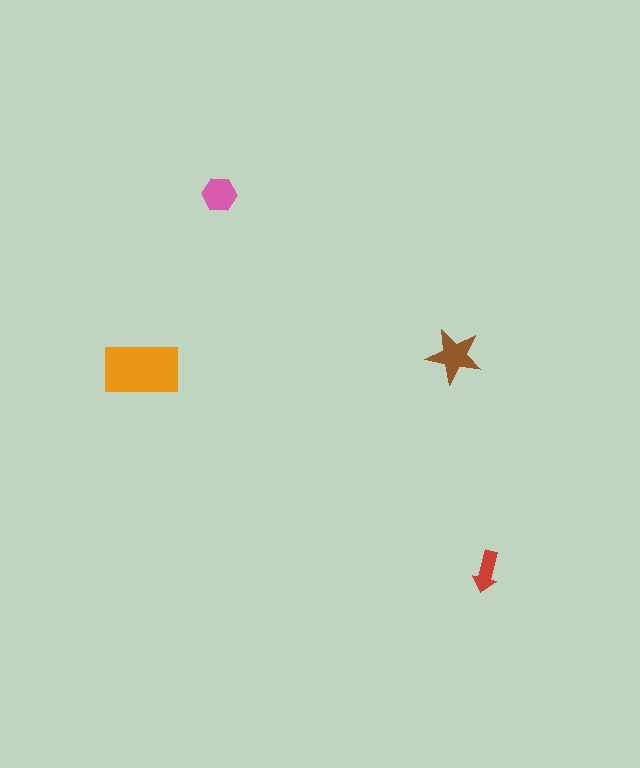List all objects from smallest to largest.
The red arrow, the pink hexagon, the brown star, the orange rectangle.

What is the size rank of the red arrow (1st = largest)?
4th.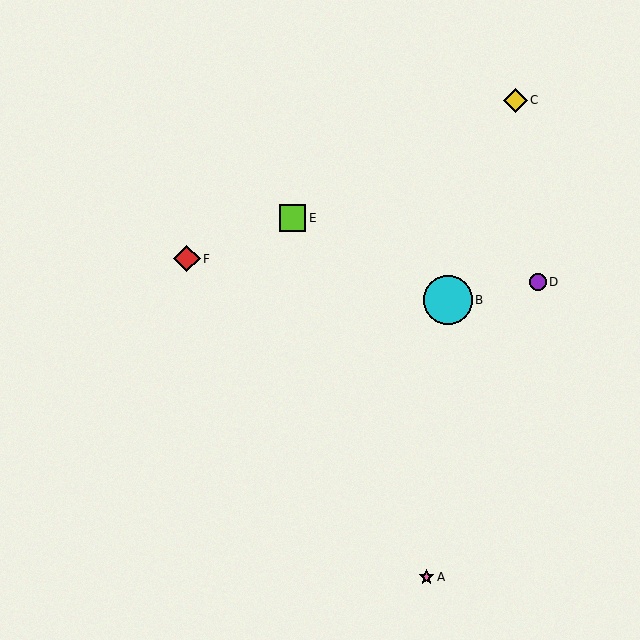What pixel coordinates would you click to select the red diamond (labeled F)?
Click at (187, 259) to select the red diamond F.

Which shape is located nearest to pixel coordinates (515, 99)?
The yellow diamond (labeled C) at (515, 100) is nearest to that location.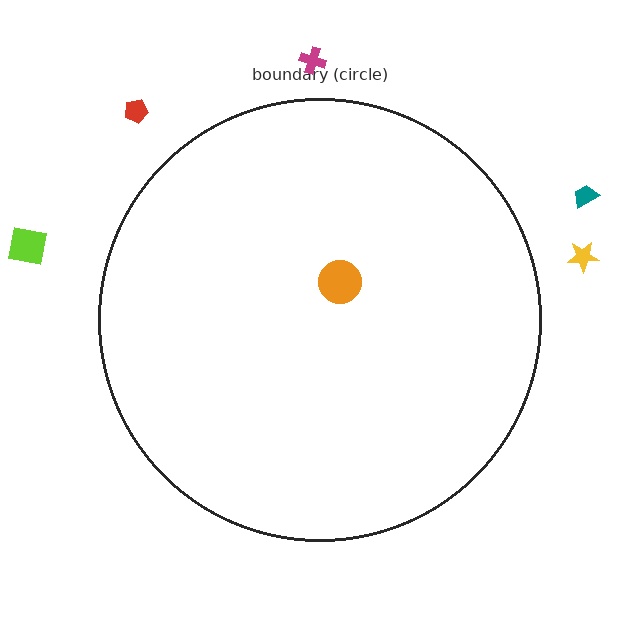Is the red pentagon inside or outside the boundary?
Outside.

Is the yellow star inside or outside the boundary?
Outside.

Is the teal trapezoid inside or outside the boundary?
Outside.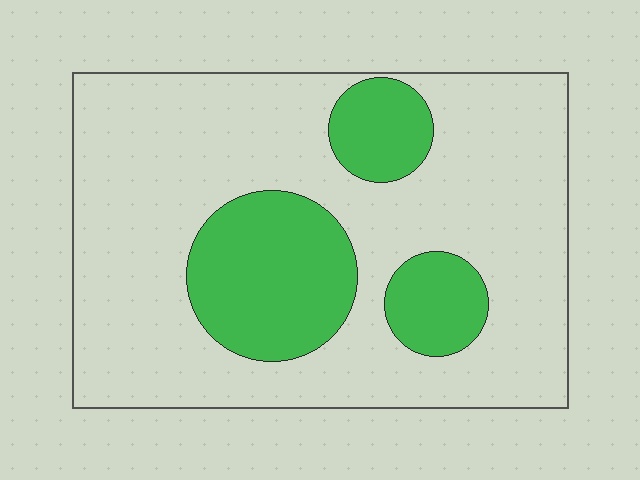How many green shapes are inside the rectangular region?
3.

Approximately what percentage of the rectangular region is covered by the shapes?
Approximately 25%.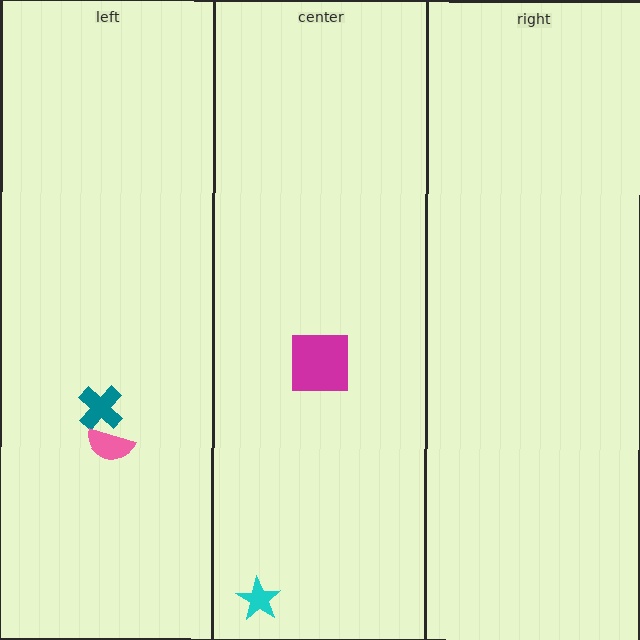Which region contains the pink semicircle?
The left region.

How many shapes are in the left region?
2.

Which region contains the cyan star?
The center region.